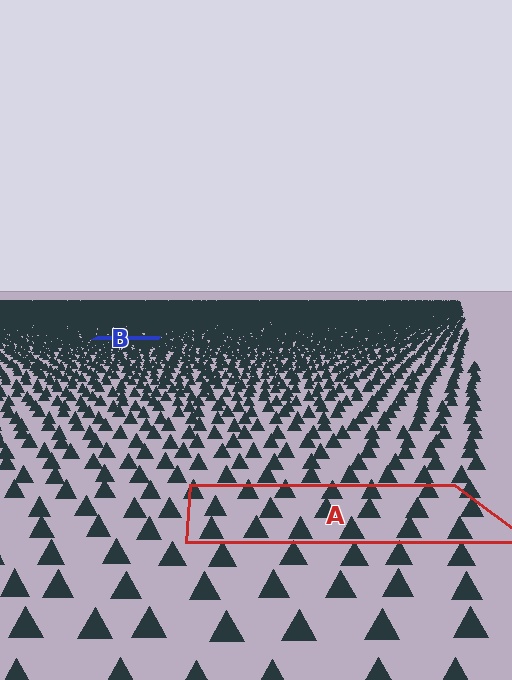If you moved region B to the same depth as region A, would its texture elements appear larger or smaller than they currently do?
They would appear larger. At a closer depth, the same texture elements are projected at a bigger on-screen size.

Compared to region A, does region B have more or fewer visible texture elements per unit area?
Region B has more texture elements per unit area — they are packed more densely because it is farther away.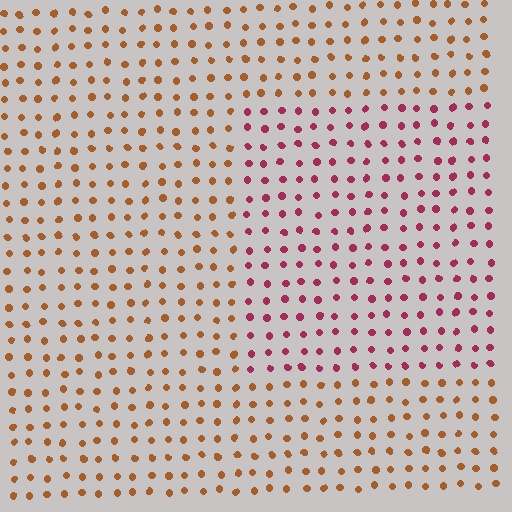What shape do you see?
I see a rectangle.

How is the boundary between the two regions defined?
The boundary is defined purely by a slight shift in hue (about 50 degrees). Spacing, size, and orientation are identical on both sides.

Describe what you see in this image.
The image is filled with small brown elements in a uniform arrangement. A rectangle-shaped region is visible where the elements are tinted to a slightly different hue, forming a subtle color boundary.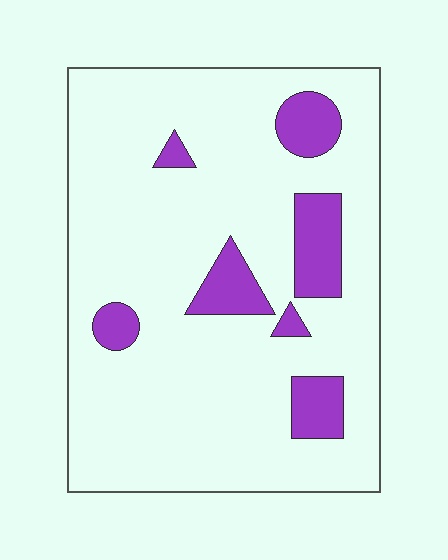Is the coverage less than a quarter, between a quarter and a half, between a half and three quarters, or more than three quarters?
Less than a quarter.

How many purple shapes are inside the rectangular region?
7.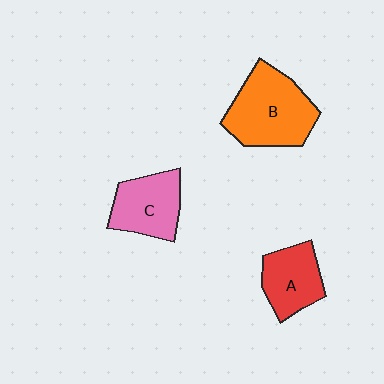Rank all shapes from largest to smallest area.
From largest to smallest: B (orange), C (pink), A (red).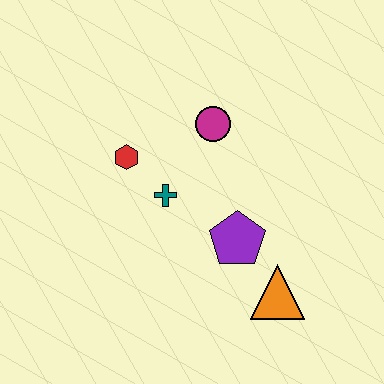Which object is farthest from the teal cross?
The orange triangle is farthest from the teal cross.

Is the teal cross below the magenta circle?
Yes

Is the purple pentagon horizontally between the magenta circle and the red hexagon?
No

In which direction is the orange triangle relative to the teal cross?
The orange triangle is to the right of the teal cross.